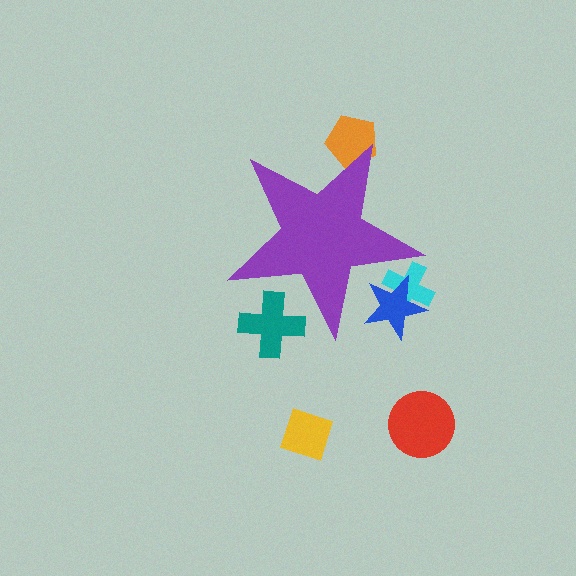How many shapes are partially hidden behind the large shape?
4 shapes are partially hidden.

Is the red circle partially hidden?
No, the red circle is fully visible.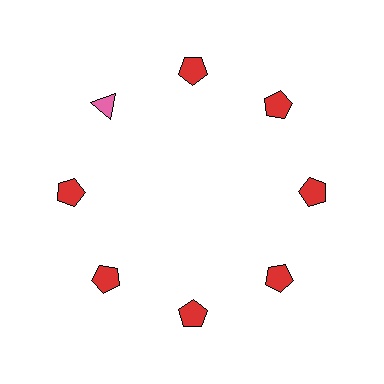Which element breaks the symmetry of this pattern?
The pink triangle at roughly the 10 o'clock position breaks the symmetry. All other shapes are red pentagons.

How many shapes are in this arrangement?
There are 8 shapes arranged in a ring pattern.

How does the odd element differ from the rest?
It differs in both color (pink instead of red) and shape (triangle instead of pentagon).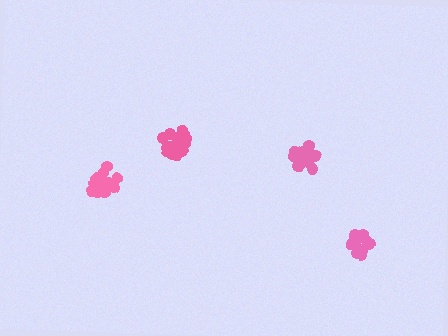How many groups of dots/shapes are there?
There are 4 groups.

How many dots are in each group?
Group 1: 18 dots, Group 2: 13 dots, Group 3: 18 dots, Group 4: 19 dots (68 total).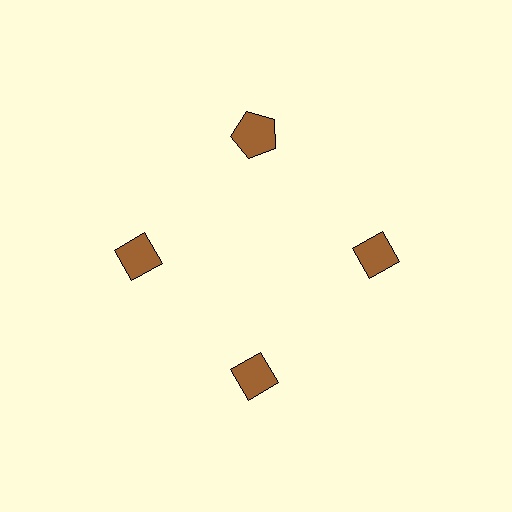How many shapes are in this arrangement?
There are 4 shapes arranged in a ring pattern.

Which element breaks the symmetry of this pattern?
The brown pentagon at roughly the 12 o'clock position breaks the symmetry. All other shapes are brown diamonds.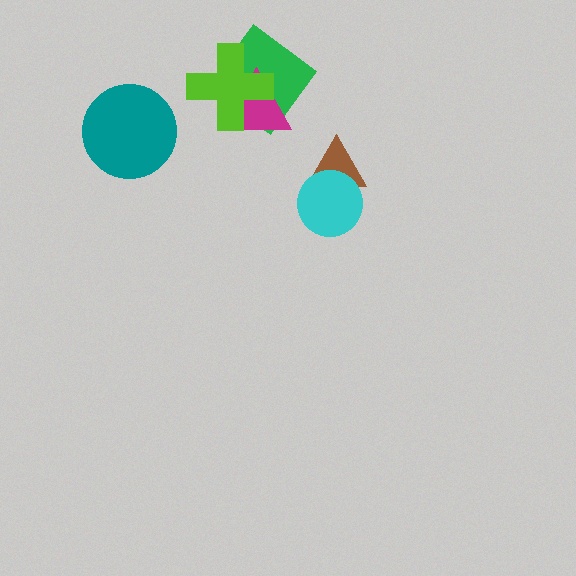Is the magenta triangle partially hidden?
Yes, it is partially covered by another shape.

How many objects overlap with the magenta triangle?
2 objects overlap with the magenta triangle.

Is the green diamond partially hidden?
Yes, it is partially covered by another shape.